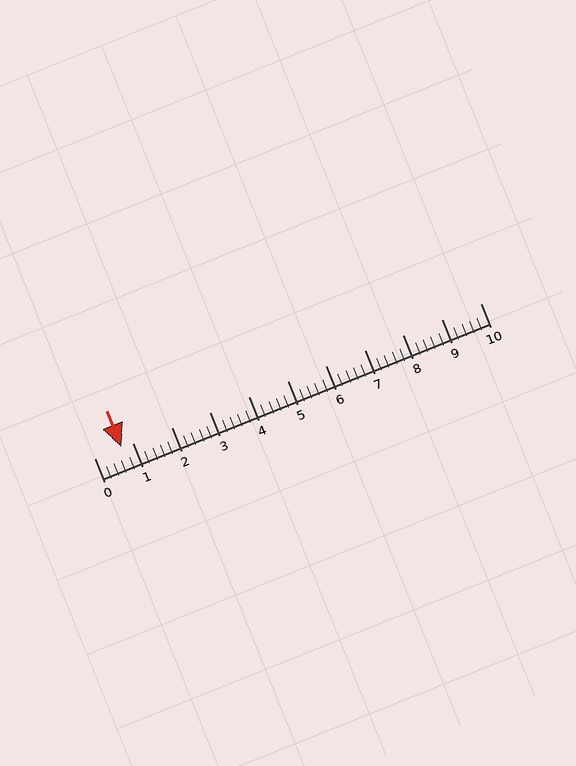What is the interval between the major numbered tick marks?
The major tick marks are spaced 1 units apart.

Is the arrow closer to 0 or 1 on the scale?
The arrow is closer to 1.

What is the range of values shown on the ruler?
The ruler shows values from 0 to 10.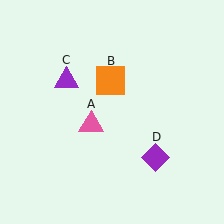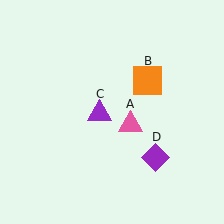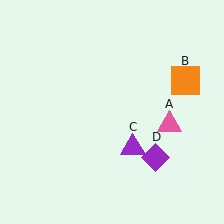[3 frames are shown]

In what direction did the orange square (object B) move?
The orange square (object B) moved right.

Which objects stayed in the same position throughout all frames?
Purple diamond (object D) remained stationary.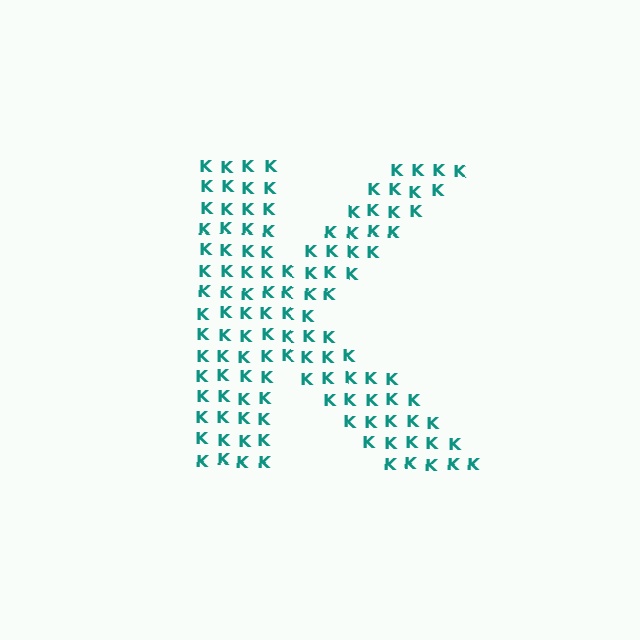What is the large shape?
The large shape is the letter K.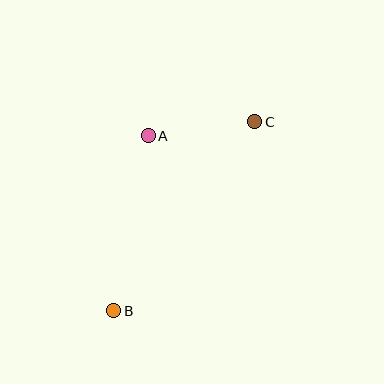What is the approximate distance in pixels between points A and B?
The distance between A and B is approximately 178 pixels.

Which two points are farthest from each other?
Points B and C are farthest from each other.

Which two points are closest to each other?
Points A and C are closest to each other.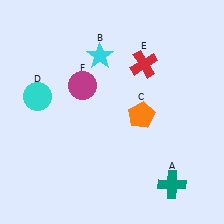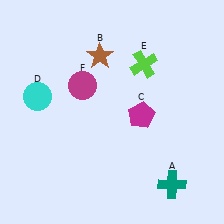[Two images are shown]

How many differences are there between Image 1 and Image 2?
There are 3 differences between the two images.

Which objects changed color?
B changed from cyan to brown. C changed from orange to magenta. E changed from red to lime.